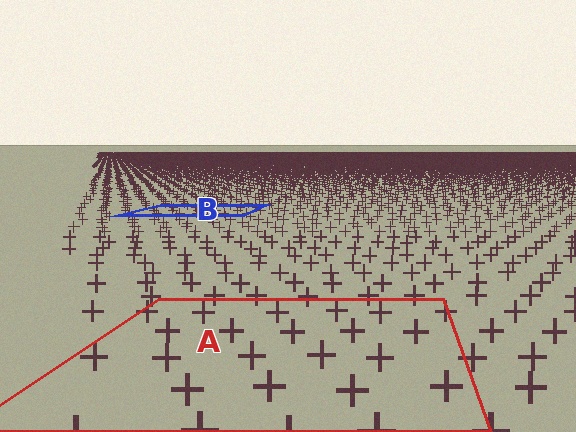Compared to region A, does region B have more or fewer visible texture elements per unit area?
Region B has more texture elements per unit area — they are packed more densely because it is farther away.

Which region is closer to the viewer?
Region A is closer. The texture elements there are larger and more spread out.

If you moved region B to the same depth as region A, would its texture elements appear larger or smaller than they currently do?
They would appear larger. At a closer depth, the same texture elements are projected at a bigger on-screen size.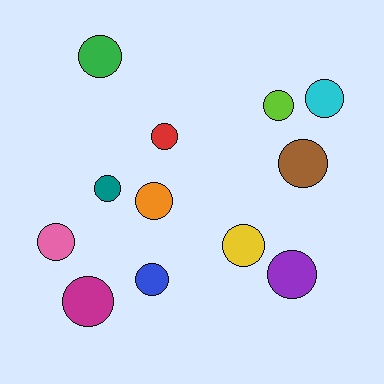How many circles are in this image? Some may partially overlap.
There are 12 circles.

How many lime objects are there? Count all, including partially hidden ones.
There is 1 lime object.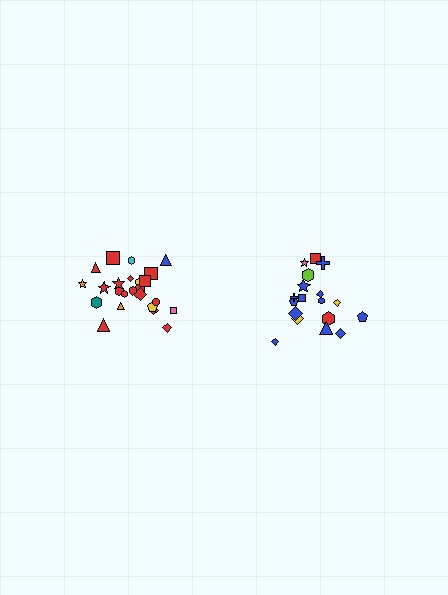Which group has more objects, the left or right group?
The left group.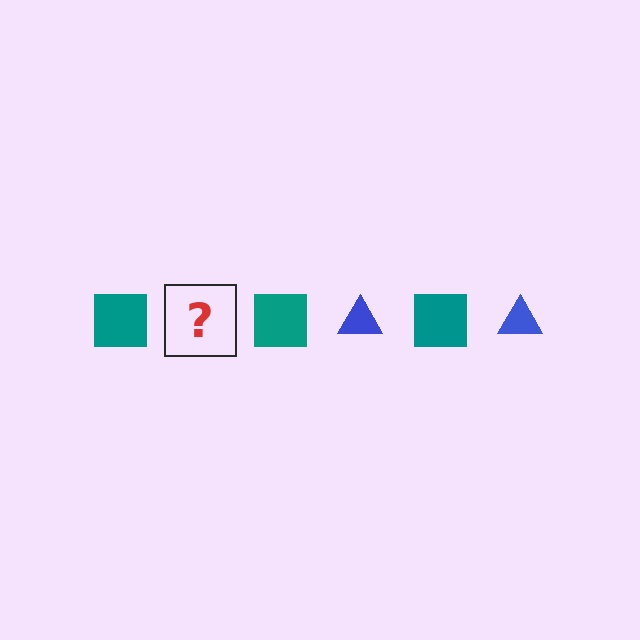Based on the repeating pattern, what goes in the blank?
The blank should be a blue triangle.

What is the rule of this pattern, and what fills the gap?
The rule is that the pattern alternates between teal square and blue triangle. The gap should be filled with a blue triangle.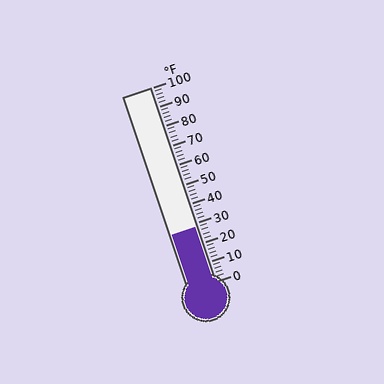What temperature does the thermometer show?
The thermometer shows approximately 28°F.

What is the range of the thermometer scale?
The thermometer scale ranges from 0°F to 100°F.